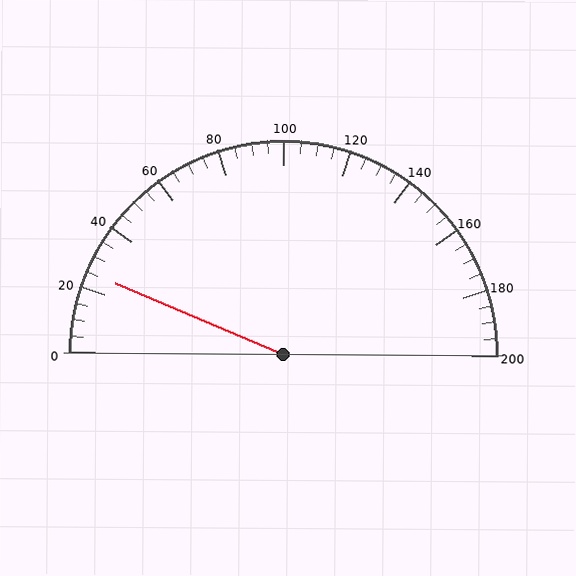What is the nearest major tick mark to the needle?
The nearest major tick mark is 20.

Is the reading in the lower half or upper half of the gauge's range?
The reading is in the lower half of the range (0 to 200).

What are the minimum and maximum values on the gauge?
The gauge ranges from 0 to 200.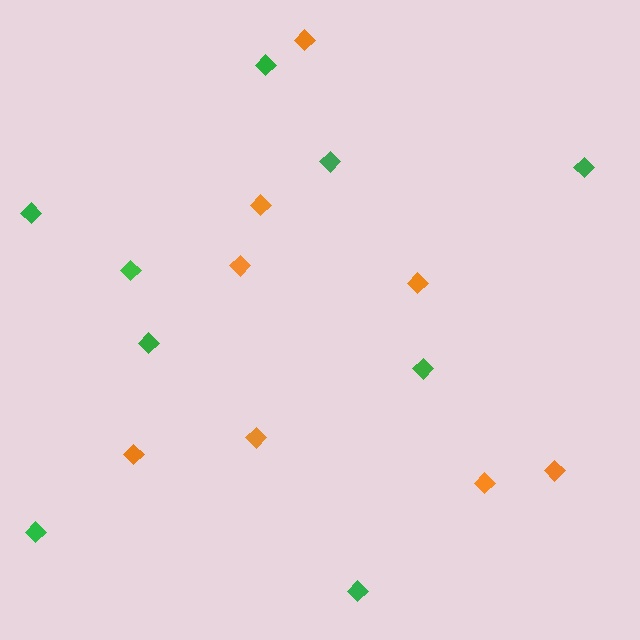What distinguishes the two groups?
There are 2 groups: one group of orange diamonds (8) and one group of green diamonds (9).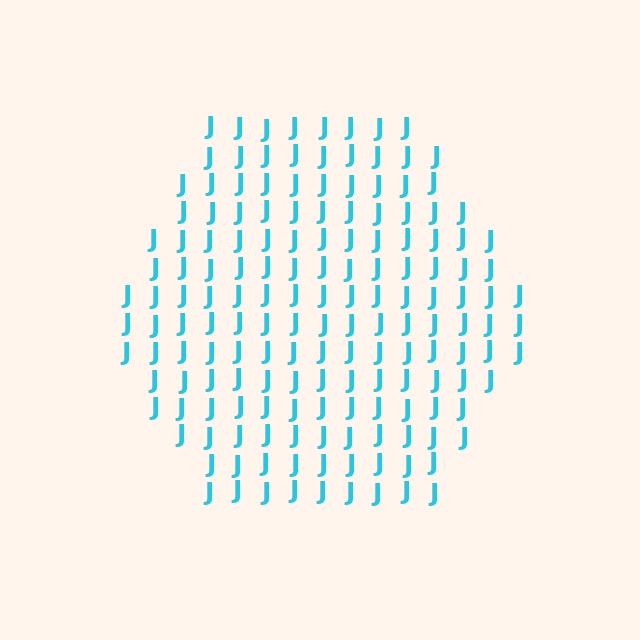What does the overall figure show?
The overall figure shows a hexagon.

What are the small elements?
The small elements are letter J's.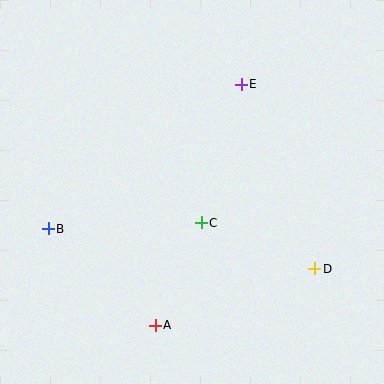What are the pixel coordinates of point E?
Point E is at (241, 84).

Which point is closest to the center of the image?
Point C at (201, 223) is closest to the center.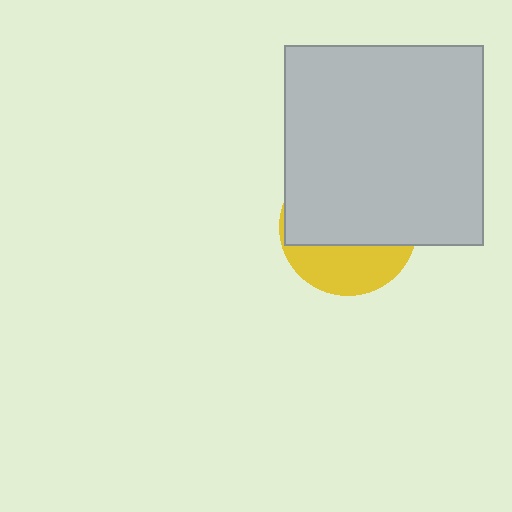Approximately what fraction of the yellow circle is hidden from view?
Roughly 66% of the yellow circle is hidden behind the light gray square.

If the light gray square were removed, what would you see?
You would see the complete yellow circle.